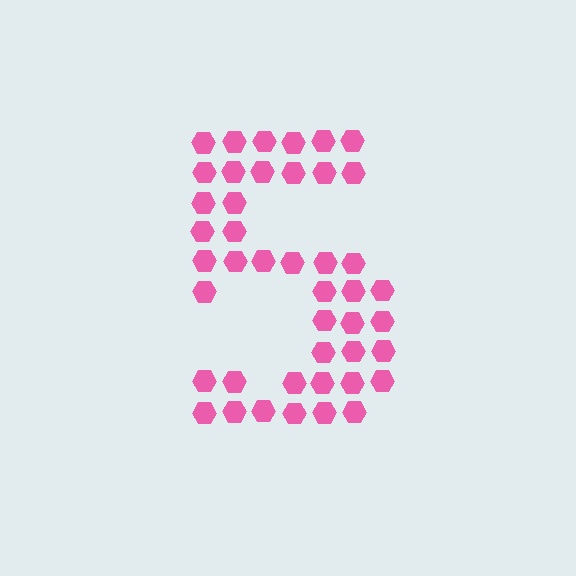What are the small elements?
The small elements are hexagons.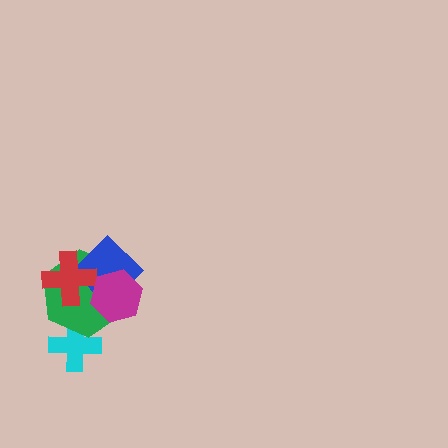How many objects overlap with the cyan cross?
1 object overlaps with the cyan cross.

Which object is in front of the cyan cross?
The green hexagon is in front of the cyan cross.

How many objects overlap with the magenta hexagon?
2 objects overlap with the magenta hexagon.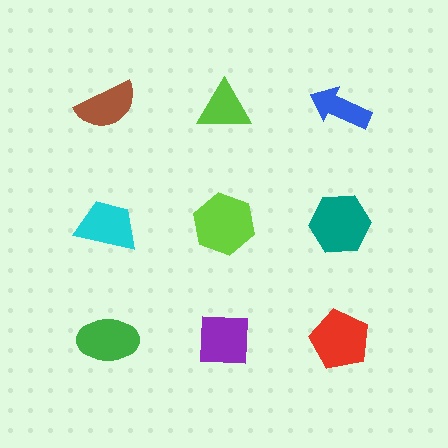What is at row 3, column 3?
A red pentagon.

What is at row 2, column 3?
A teal hexagon.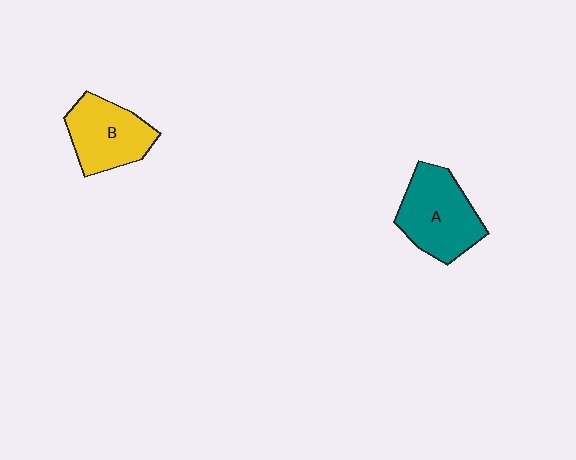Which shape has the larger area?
Shape A (teal).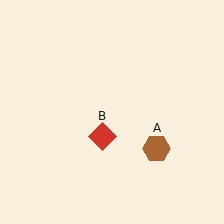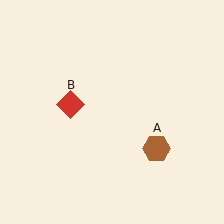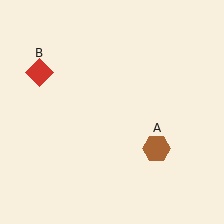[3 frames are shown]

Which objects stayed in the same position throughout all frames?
Brown hexagon (object A) remained stationary.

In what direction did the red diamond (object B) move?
The red diamond (object B) moved up and to the left.